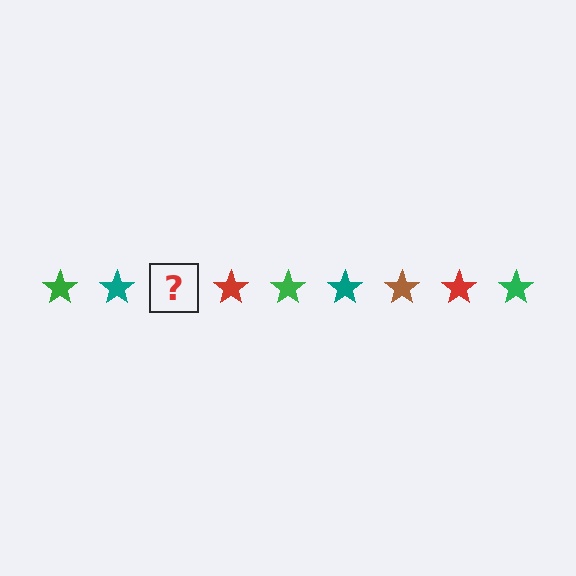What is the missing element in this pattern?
The missing element is a brown star.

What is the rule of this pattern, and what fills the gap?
The rule is that the pattern cycles through green, teal, brown, red stars. The gap should be filled with a brown star.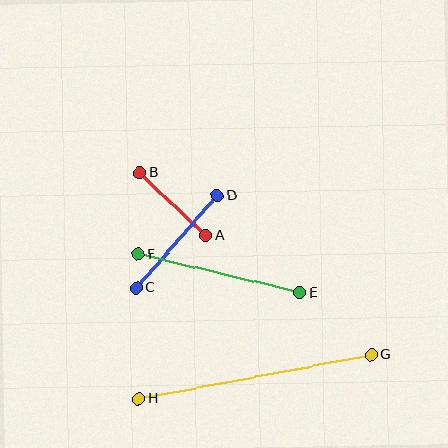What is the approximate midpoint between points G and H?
The midpoint is at approximately (255, 377) pixels.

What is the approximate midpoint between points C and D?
The midpoint is at approximately (177, 242) pixels.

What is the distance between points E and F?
The distance is approximately 166 pixels.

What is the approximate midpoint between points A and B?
The midpoint is at approximately (173, 204) pixels.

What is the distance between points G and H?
The distance is approximately 237 pixels.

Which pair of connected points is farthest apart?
Points G and H are farthest apart.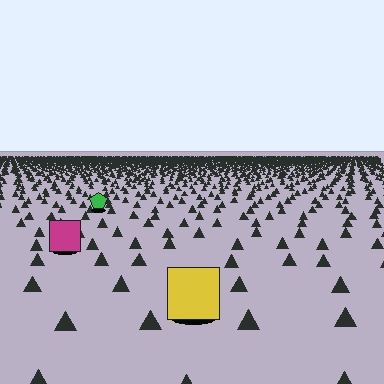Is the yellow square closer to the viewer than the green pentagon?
Yes. The yellow square is closer — you can tell from the texture gradient: the ground texture is coarser near it.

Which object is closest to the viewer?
The yellow square is closest. The texture marks near it are larger and more spread out.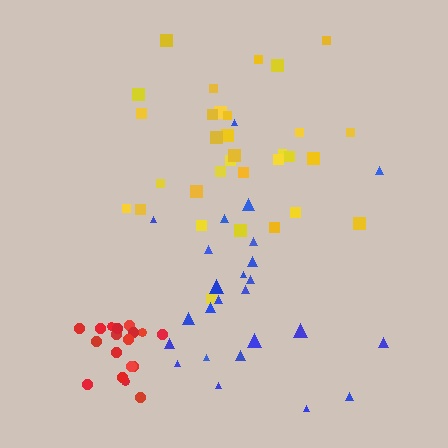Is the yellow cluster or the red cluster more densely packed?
Red.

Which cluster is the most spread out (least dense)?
Blue.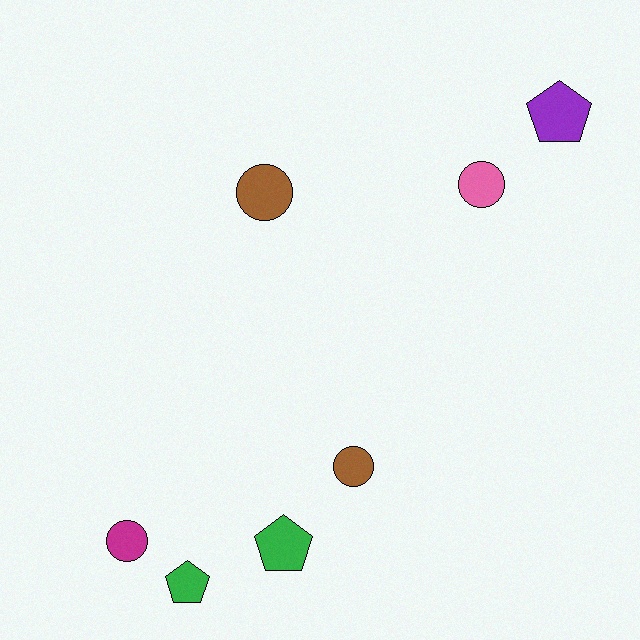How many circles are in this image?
There are 4 circles.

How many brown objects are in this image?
There are 2 brown objects.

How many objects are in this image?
There are 7 objects.